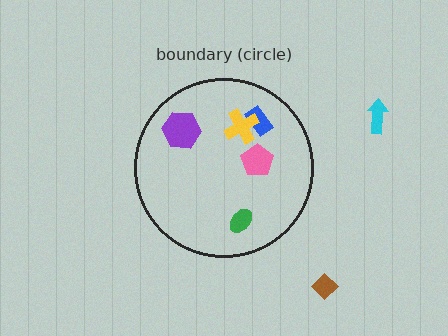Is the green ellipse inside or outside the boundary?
Inside.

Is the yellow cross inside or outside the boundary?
Inside.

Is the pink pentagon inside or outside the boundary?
Inside.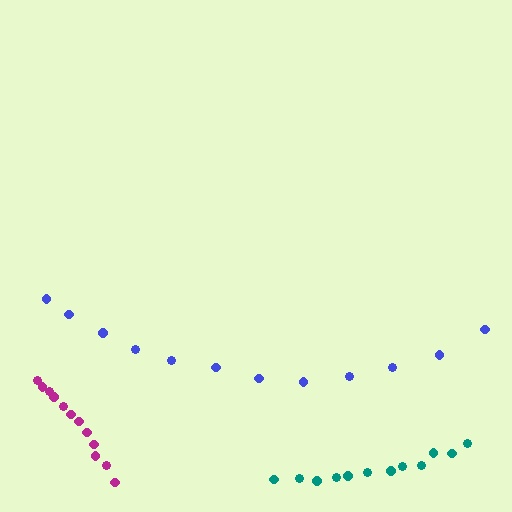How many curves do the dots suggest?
There are 3 distinct paths.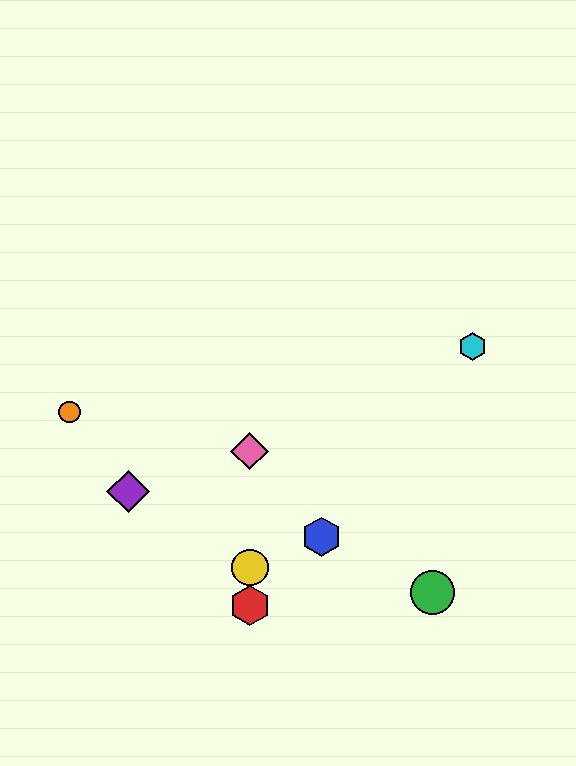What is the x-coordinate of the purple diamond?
The purple diamond is at x≈128.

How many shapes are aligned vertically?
3 shapes (the red hexagon, the yellow circle, the pink diamond) are aligned vertically.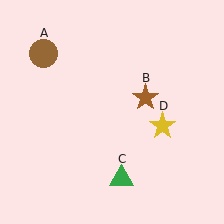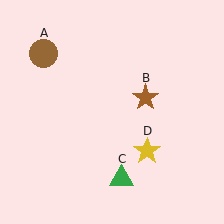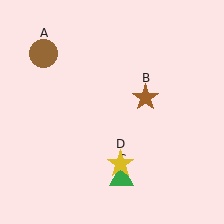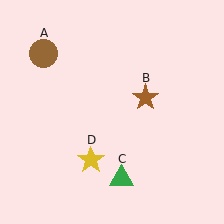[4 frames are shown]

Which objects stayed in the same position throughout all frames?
Brown circle (object A) and brown star (object B) and green triangle (object C) remained stationary.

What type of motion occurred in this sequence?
The yellow star (object D) rotated clockwise around the center of the scene.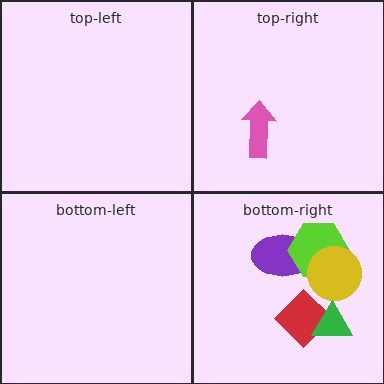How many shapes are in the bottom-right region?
5.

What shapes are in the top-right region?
The pink arrow.